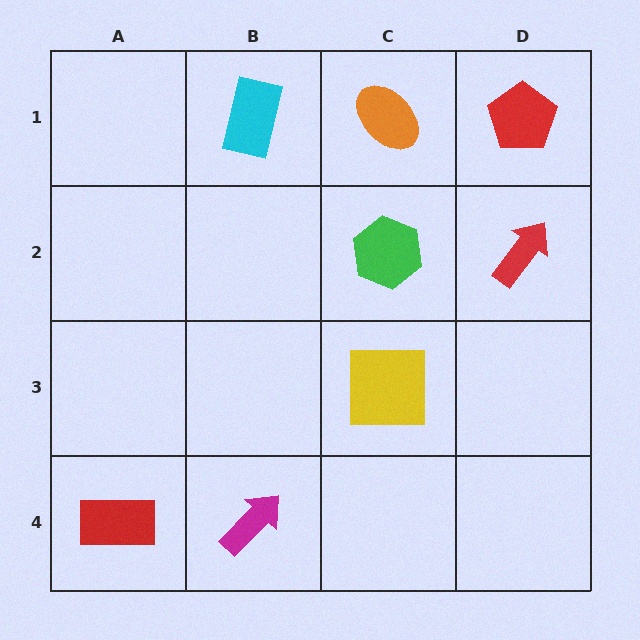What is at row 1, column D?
A red pentagon.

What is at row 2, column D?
A red arrow.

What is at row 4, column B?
A magenta arrow.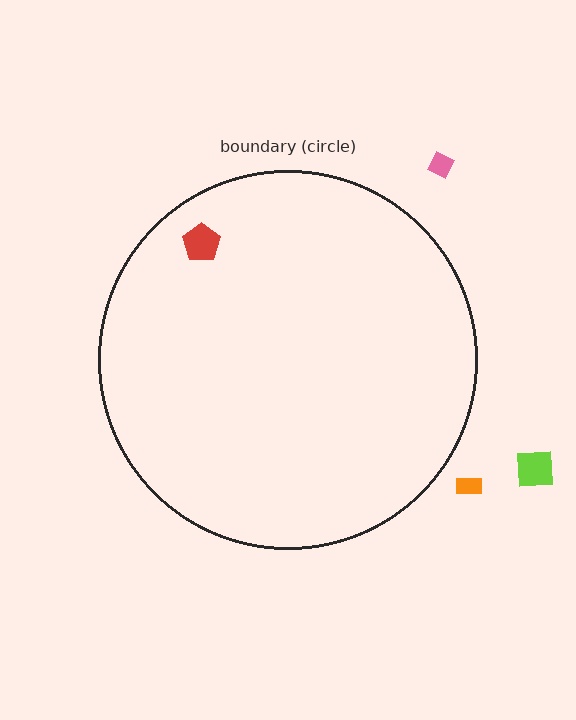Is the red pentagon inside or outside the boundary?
Inside.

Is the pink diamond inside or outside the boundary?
Outside.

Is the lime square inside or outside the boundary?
Outside.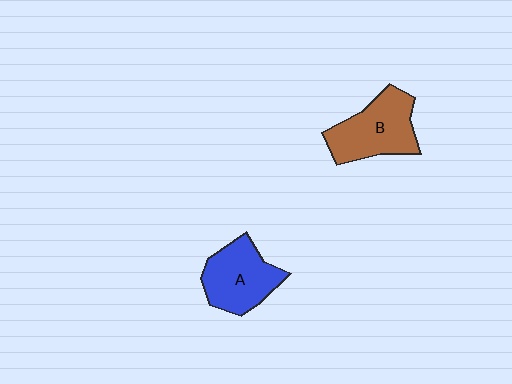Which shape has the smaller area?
Shape A (blue).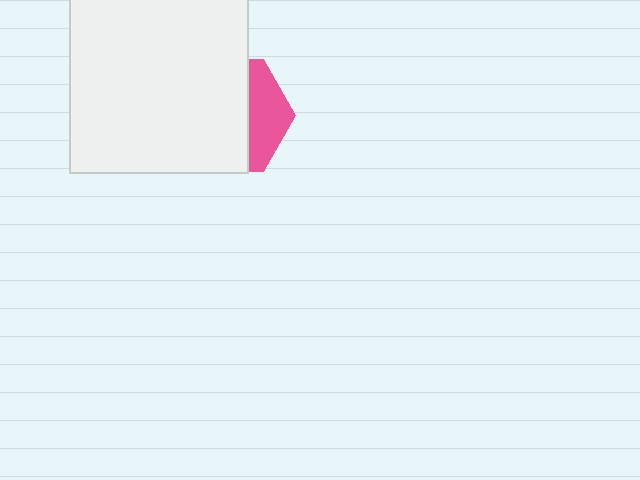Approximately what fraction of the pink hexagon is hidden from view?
Roughly 69% of the pink hexagon is hidden behind the white square.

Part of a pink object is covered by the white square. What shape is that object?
It is a hexagon.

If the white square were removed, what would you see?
You would see the complete pink hexagon.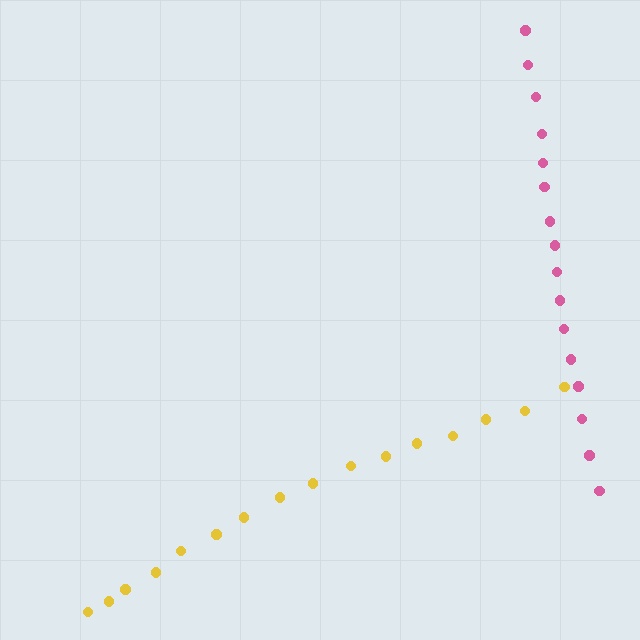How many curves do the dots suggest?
There are 2 distinct paths.